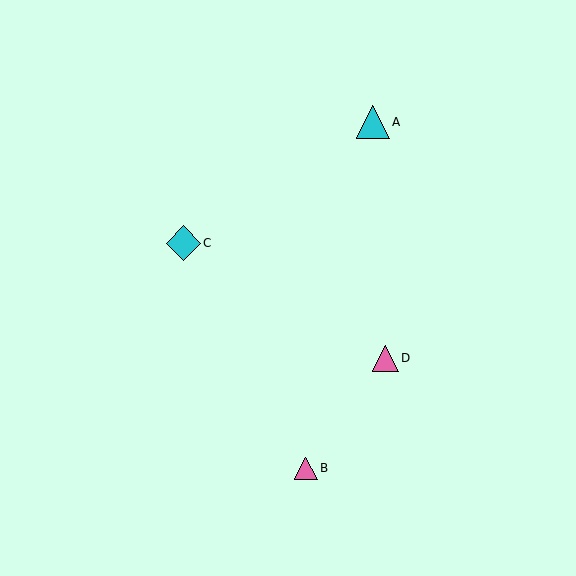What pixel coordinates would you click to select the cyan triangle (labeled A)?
Click at (373, 122) to select the cyan triangle A.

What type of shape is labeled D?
Shape D is a pink triangle.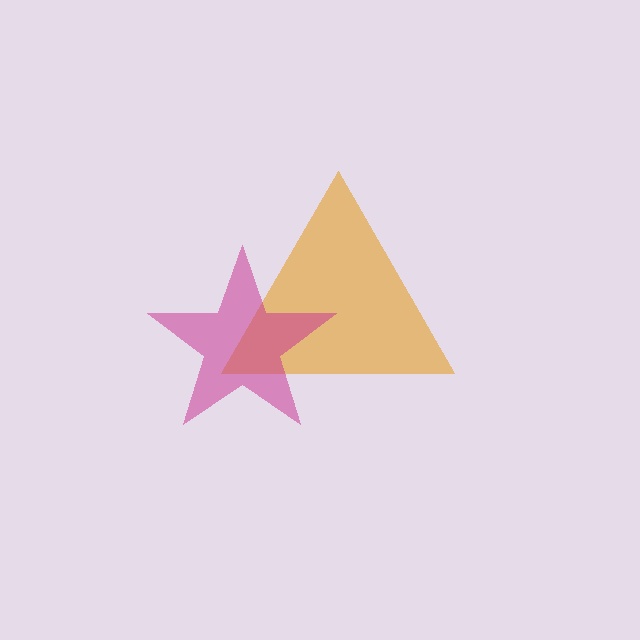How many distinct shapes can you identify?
There are 2 distinct shapes: an orange triangle, a magenta star.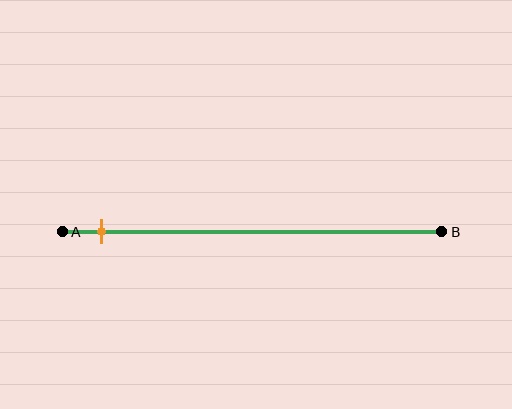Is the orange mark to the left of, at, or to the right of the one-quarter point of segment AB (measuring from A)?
The orange mark is to the left of the one-quarter point of segment AB.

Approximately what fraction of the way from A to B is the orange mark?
The orange mark is approximately 10% of the way from A to B.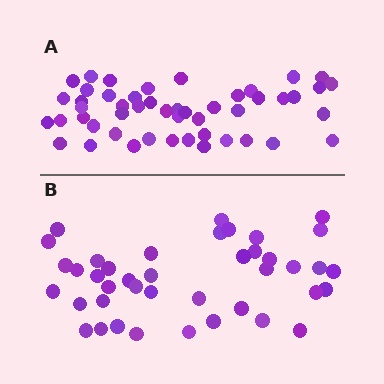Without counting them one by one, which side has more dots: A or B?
Region A (the top region) has more dots.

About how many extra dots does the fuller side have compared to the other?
Region A has roughly 8 or so more dots than region B.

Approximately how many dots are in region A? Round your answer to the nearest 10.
About 50 dots. (The exact count is 49, which rounds to 50.)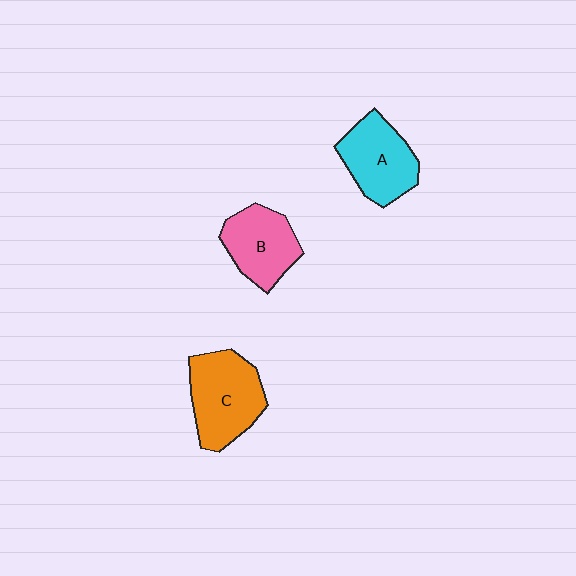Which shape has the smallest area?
Shape B (pink).